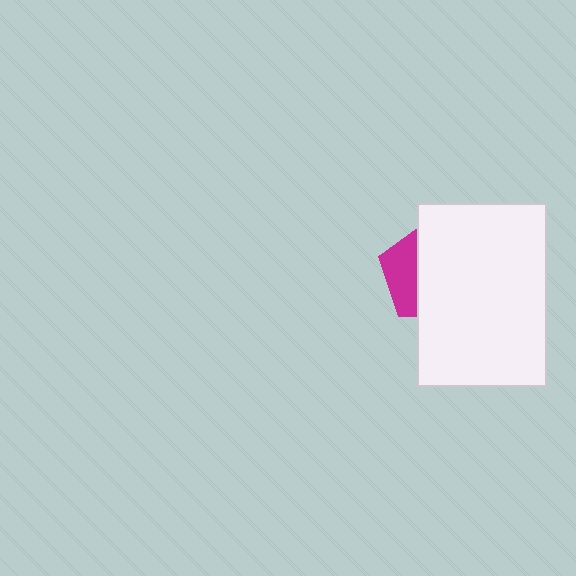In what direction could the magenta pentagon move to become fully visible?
The magenta pentagon could move left. That would shift it out from behind the white rectangle entirely.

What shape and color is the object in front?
The object in front is a white rectangle.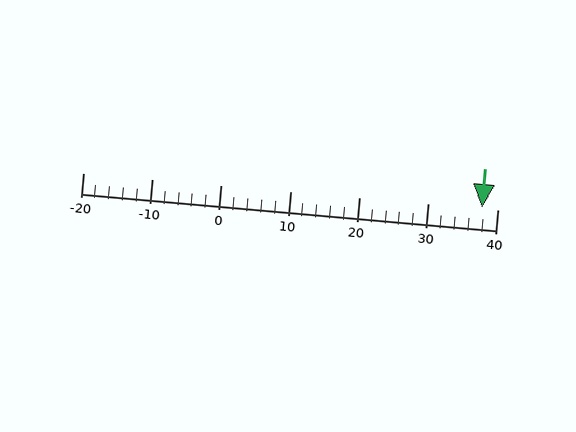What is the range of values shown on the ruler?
The ruler shows values from -20 to 40.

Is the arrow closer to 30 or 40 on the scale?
The arrow is closer to 40.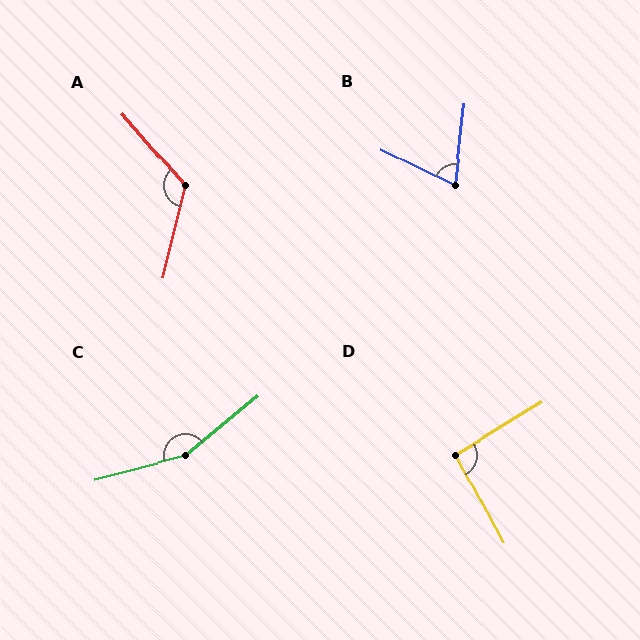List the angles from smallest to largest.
B (71°), D (93°), A (126°), C (155°).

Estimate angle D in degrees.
Approximately 93 degrees.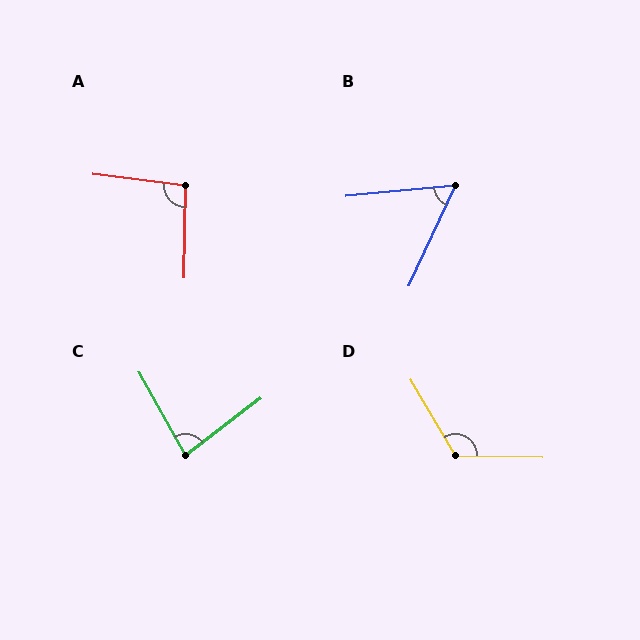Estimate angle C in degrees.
Approximately 82 degrees.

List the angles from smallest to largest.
B (60°), C (82°), A (97°), D (122°).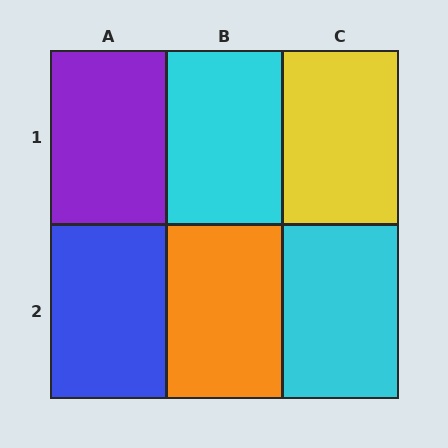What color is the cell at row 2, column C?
Cyan.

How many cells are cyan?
2 cells are cyan.